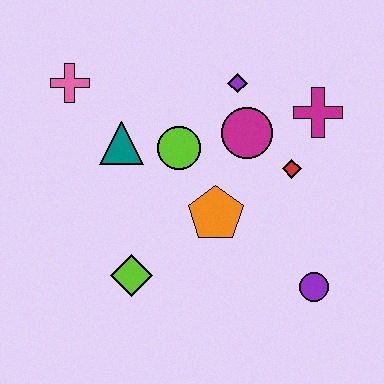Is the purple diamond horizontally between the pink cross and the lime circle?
No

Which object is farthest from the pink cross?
The purple circle is farthest from the pink cross.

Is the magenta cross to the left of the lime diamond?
No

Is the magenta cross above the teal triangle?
Yes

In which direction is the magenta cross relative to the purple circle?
The magenta cross is above the purple circle.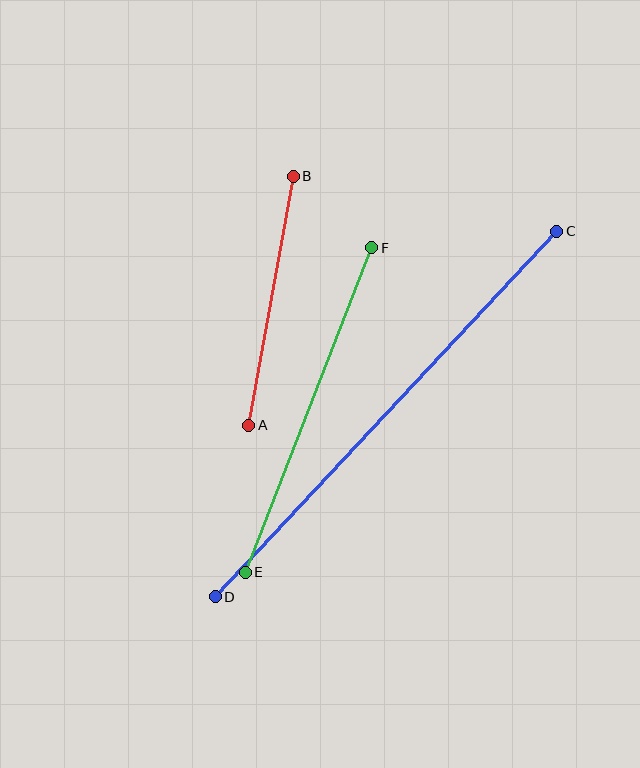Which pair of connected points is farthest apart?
Points C and D are farthest apart.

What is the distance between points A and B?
The distance is approximately 253 pixels.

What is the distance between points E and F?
The distance is approximately 348 pixels.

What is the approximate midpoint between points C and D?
The midpoint is at approximately (386, 414) pixels.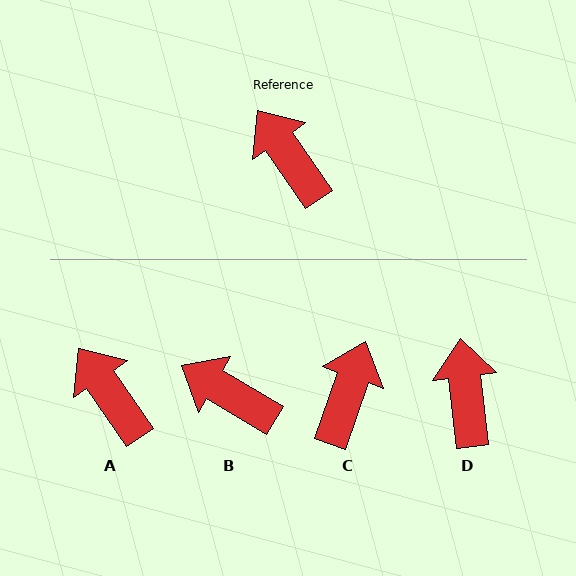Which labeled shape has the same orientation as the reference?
A.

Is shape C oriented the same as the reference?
No, it is off by about 54 degrees.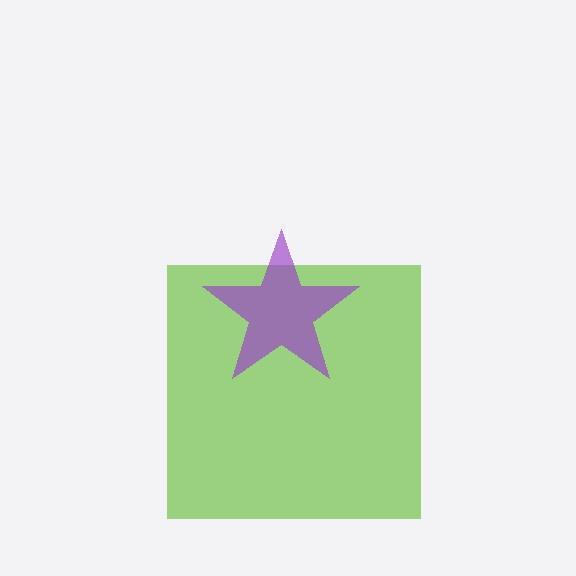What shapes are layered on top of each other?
The layered shapes are: a lime square, a purple star.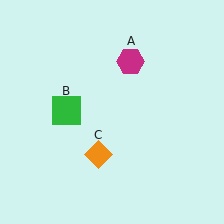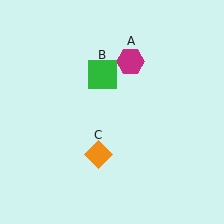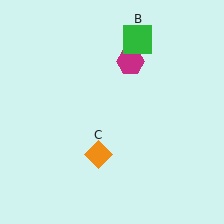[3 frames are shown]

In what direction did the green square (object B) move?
The green square (object B) moved up and to the right.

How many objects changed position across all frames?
1 object changed position: green square (object B).